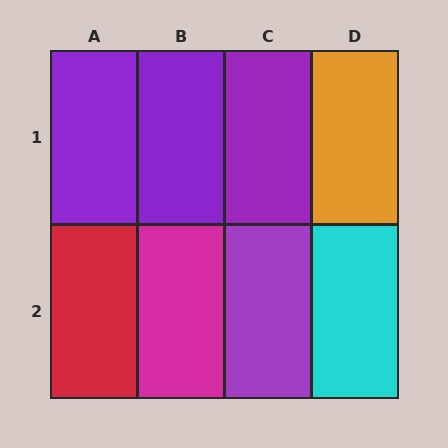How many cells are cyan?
1 cell is cyan.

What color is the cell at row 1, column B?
Purple.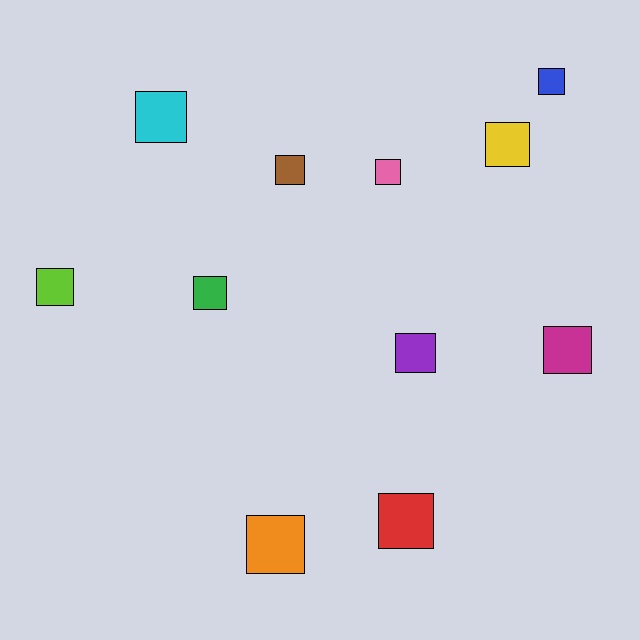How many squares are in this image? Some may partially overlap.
There are 11 squares.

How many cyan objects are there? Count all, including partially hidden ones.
There is 1 cyan object.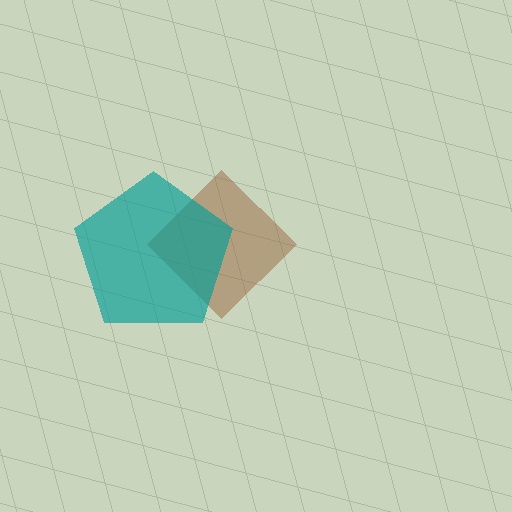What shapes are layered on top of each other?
The layered shapes are: a brown diamond, a teal pentagon.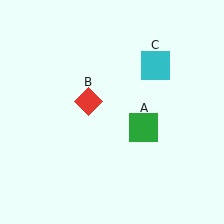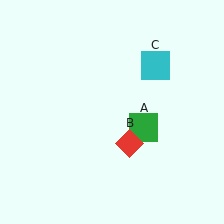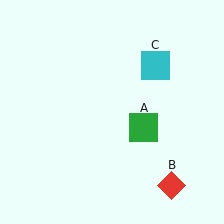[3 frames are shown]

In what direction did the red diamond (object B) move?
The red diamond (object B) moved down and to the right.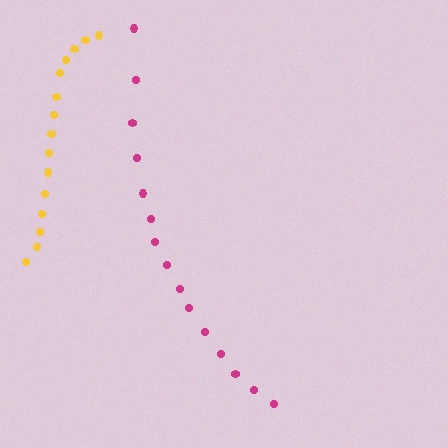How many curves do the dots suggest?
There are 2 distinct paths.